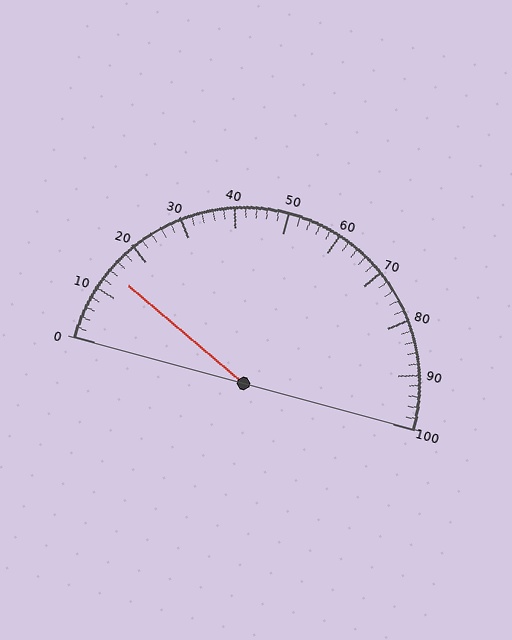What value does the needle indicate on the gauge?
The needle indicates approximately 14.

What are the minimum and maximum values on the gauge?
The gauge ranges from 0 to 100.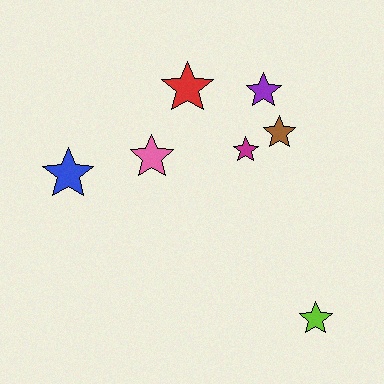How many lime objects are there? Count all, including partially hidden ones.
There is 1 lime object.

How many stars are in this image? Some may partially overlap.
There are 7 stars.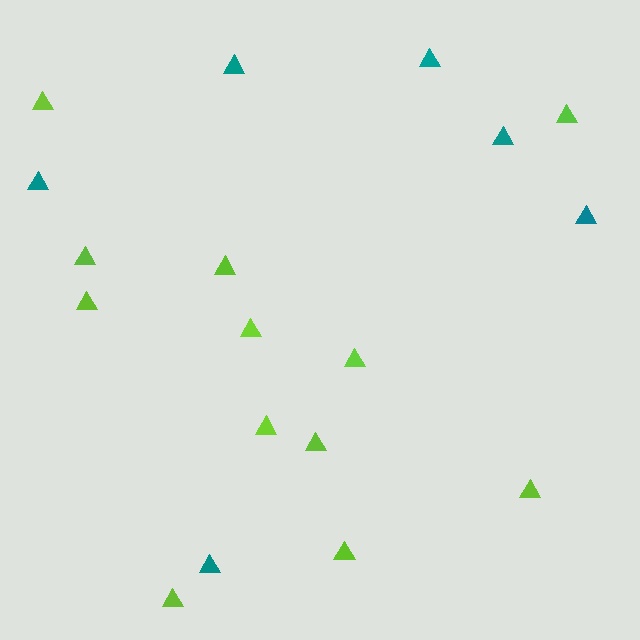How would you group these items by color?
There are 2 groups: one group of teal triangles (6) and one group of lime triangles (12).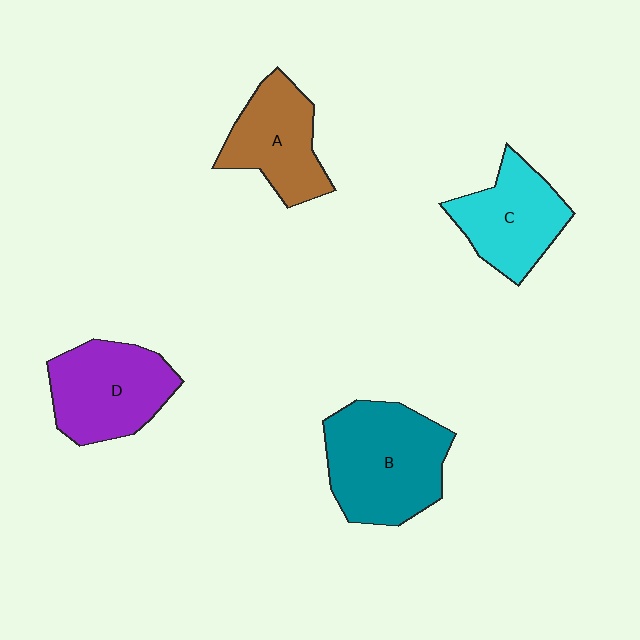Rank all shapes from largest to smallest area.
From largest to smallest: B (teal), D (purple), C (cyan), A (brown).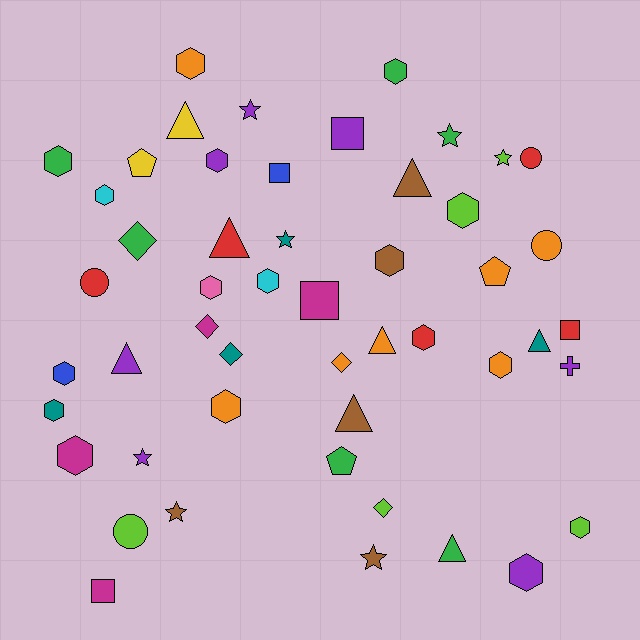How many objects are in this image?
There are 50 objects.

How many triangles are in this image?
There are 8 triangles.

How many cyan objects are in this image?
There are 2 cyan objects.